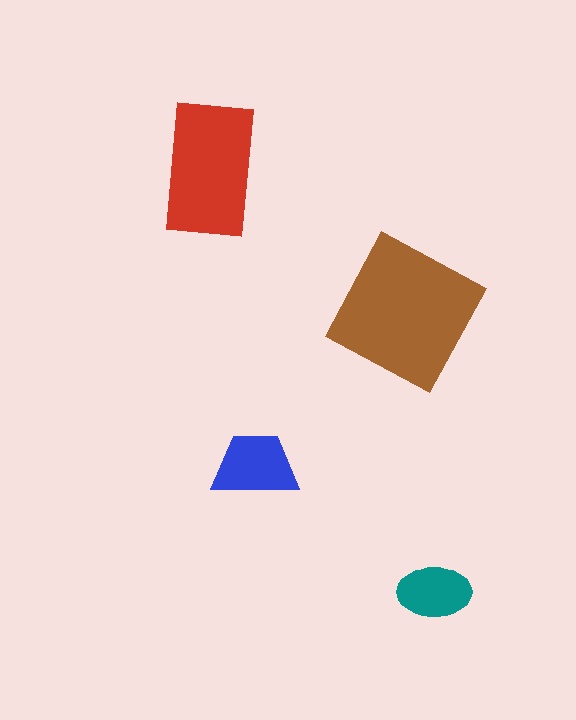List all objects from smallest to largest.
The teal ellipse, the blue trapezoid, the red rectangle, the brown square.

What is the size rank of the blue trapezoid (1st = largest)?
3rd.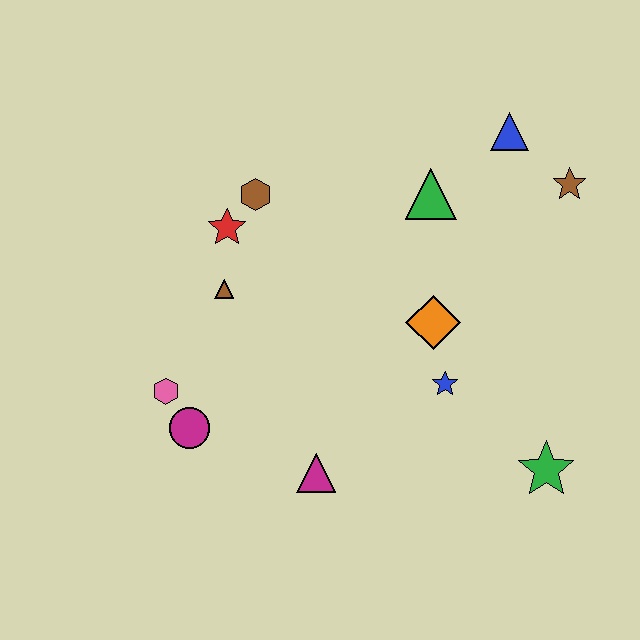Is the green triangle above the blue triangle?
No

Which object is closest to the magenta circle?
The pink hexagon is closest to the magenta circle.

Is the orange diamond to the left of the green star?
Yes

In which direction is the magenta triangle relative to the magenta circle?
The magenta triangle is to the right of the magenta circle.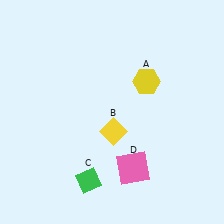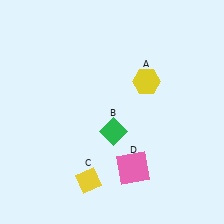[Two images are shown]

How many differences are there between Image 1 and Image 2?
There are 2 differences between the two images.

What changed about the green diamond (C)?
In Image 1, C is green. In Image 2, it changed to yellow.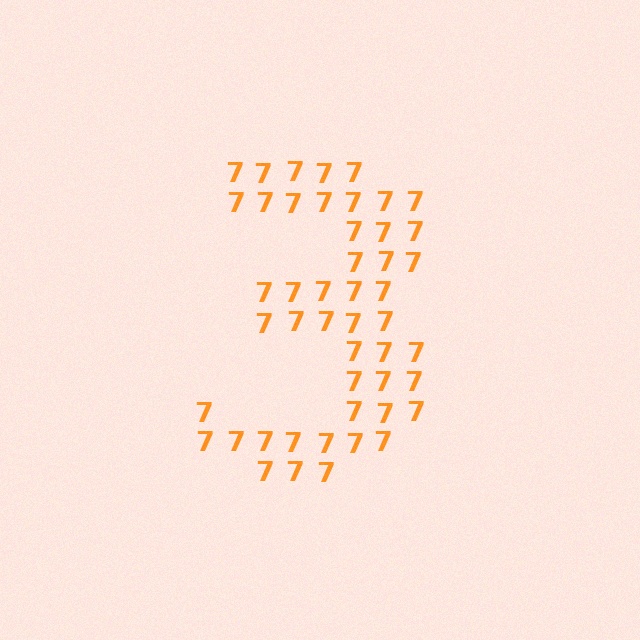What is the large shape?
The large shape is the digit 3.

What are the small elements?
The small elements are digit 7's.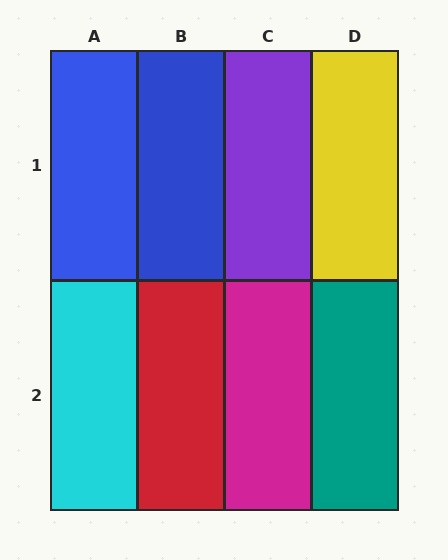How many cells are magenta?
1 cell is magenta.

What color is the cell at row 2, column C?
Magenta.